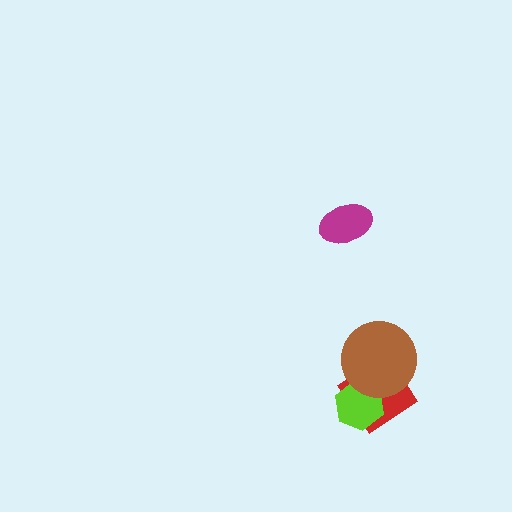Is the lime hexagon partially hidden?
Yes, it is partially covered by another shape.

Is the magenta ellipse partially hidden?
No, no other shape covers it.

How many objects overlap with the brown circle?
2 objects overlap with the brown circle.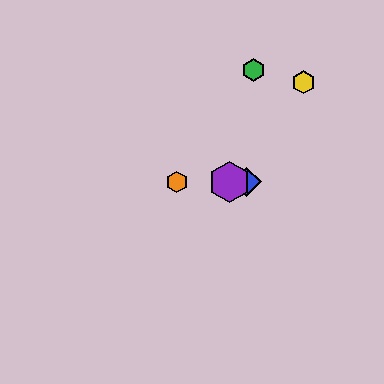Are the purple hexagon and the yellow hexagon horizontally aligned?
No, the purple hexagon is at y≈182 and the yellow hexagon is at y≈82.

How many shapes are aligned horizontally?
4 shapes (the red diamond, the blue diamond, the purple hexagon, the orange hexagon) are aligned horizontally.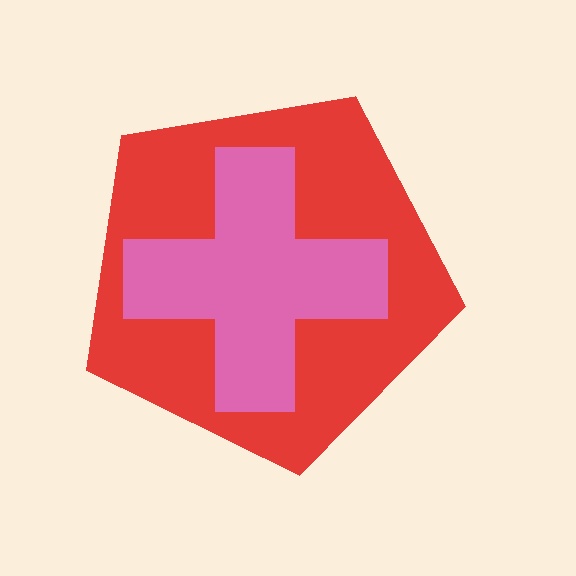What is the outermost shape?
The red pentagon.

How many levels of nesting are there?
2.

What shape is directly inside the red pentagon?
The pink cross.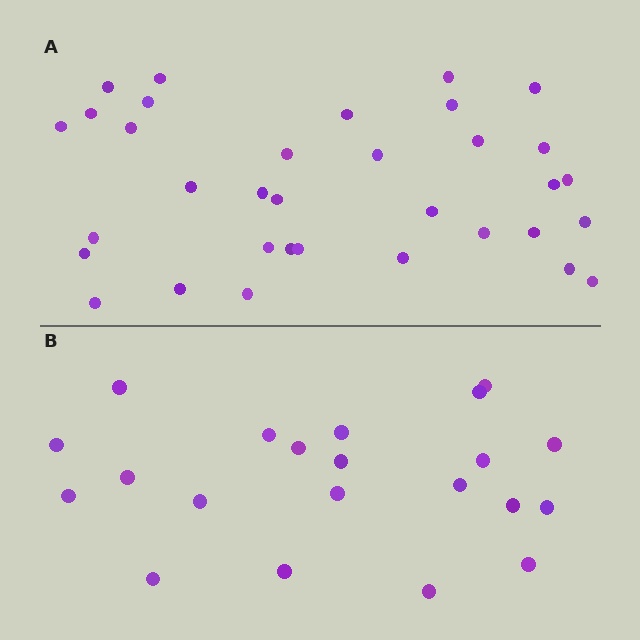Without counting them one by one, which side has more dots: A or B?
Region A (the top region) has more dots.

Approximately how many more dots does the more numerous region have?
Region A has approximately 15 more dots than region B.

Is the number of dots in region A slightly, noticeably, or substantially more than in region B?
Region A has substantially more. The ratio is roughly 1.6 to 1.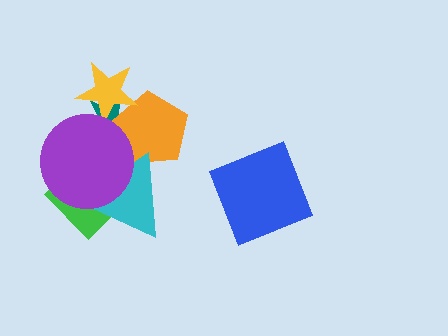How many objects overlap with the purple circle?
4 objects overlap with the purple circle.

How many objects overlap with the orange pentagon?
4 objects overlap with the orange pentagon.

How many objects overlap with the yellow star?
2 objects overlap with the yellow star.